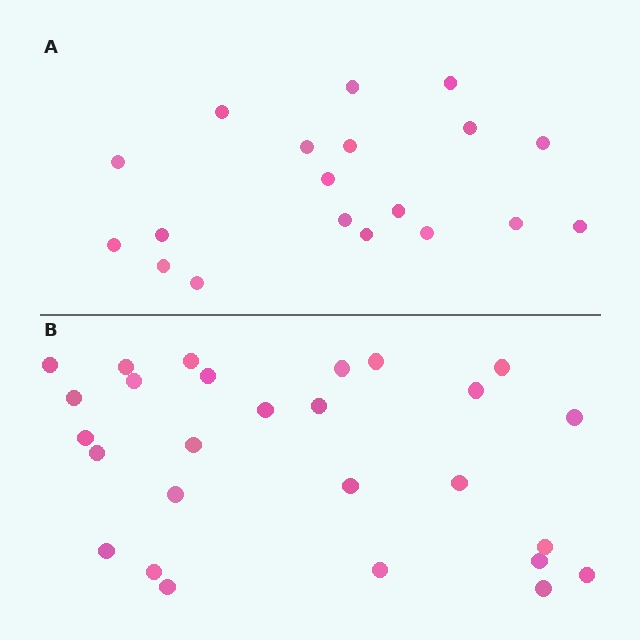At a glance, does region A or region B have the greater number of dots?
Region B (the bottom region) has more dots.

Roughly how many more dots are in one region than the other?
Region B has roughly 8 or so more dots than region A.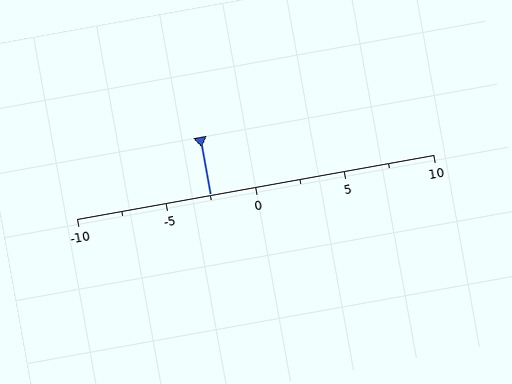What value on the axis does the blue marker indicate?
The marker indicates approximately -2.5.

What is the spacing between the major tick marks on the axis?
The major ticks are spaced 5 apart.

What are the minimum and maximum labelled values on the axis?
The axis runs from -10 to 10.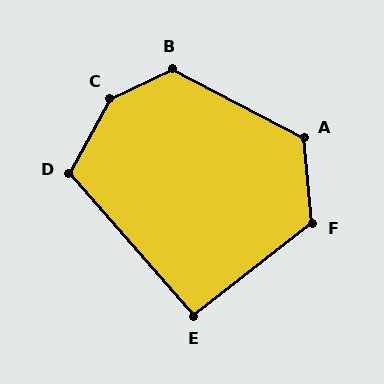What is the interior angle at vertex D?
Approximately 110 degrees (obtuse).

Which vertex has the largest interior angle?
C, at approximately 144 degrees.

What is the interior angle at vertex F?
Approximately 122 degrees (obtuse).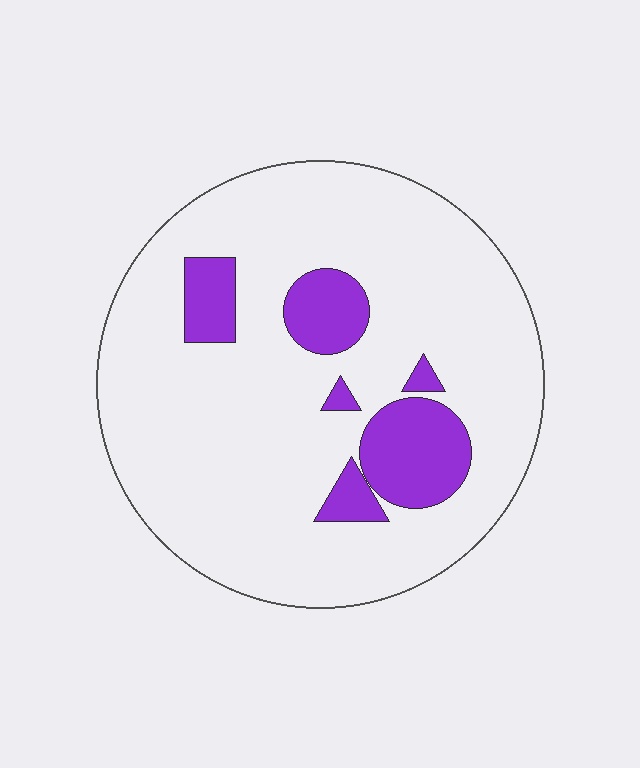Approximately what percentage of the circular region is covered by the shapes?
Approximately 15%.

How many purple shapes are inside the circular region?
6.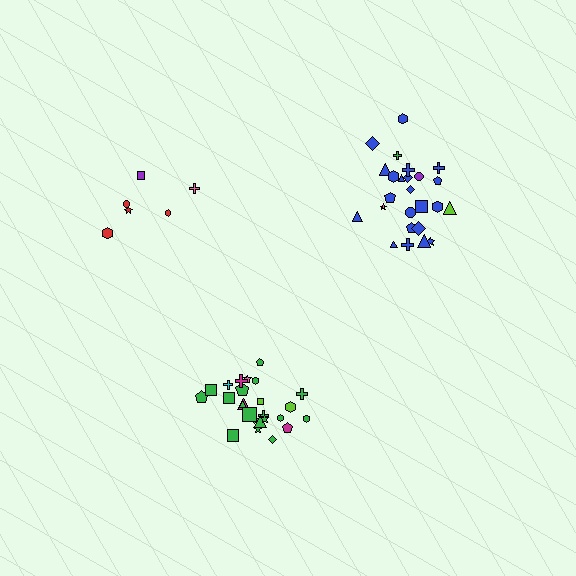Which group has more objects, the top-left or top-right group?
The top-right group.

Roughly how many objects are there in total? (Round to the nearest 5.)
Roughly 55 objects in total.